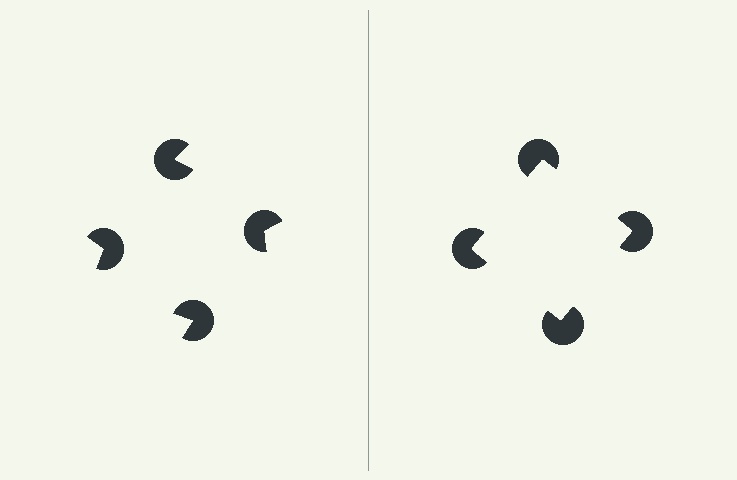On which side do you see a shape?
An illusory square appears on the right side. On the left side the wedge cuts are rotated, so no coherent shape forms.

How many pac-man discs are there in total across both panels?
8 — 4 on each side.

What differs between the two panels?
The pac-man discs are positioned identically on both sides; only the wedge orientations differ. On the right they align to a square; on the left they are misaligned.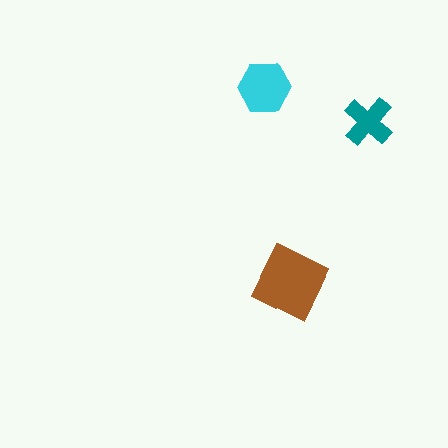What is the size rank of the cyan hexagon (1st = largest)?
2nd.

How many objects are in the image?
There are 3 objects in the image.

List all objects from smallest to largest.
The teal cross, the cyan hexagon, the brown diamond.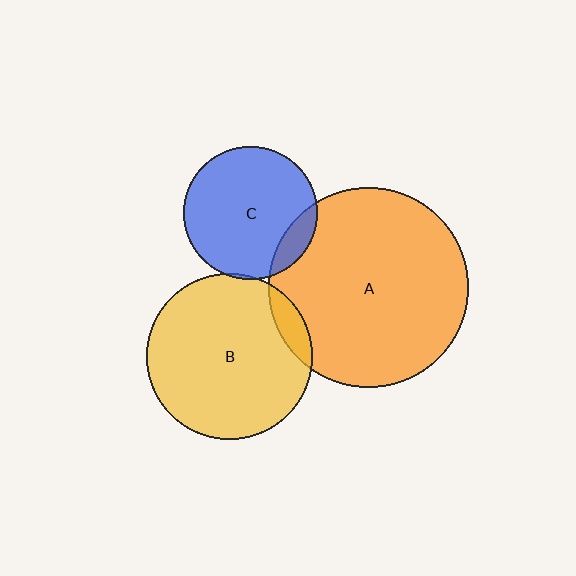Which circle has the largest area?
Circle A (orange).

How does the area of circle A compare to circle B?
Approximately 1.4 times.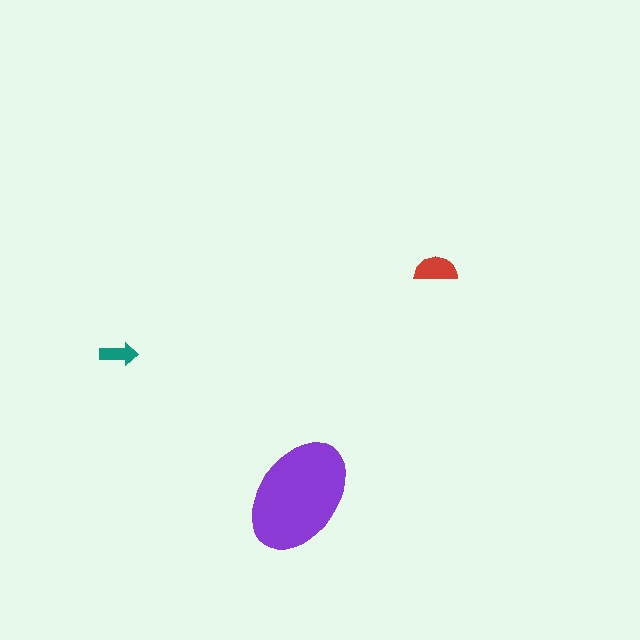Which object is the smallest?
The teal arrow.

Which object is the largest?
The purple ellipse.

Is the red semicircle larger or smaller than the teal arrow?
Larger.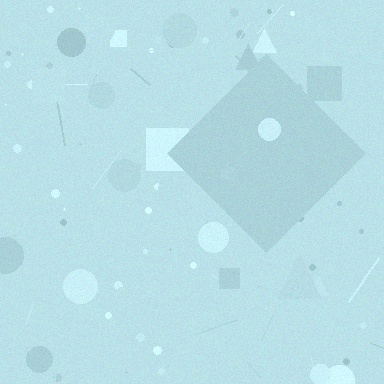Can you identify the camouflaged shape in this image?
The camouflaged shape is a diamond.